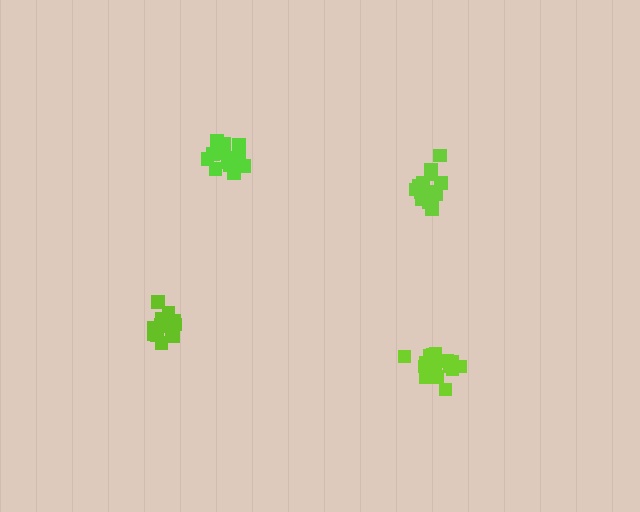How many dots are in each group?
Group 1: 16 dots, Group 2: 16 dots, Group 3: 15 dots, Group 4: 17 dots (64 total).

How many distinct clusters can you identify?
There are 4 distinct clusters.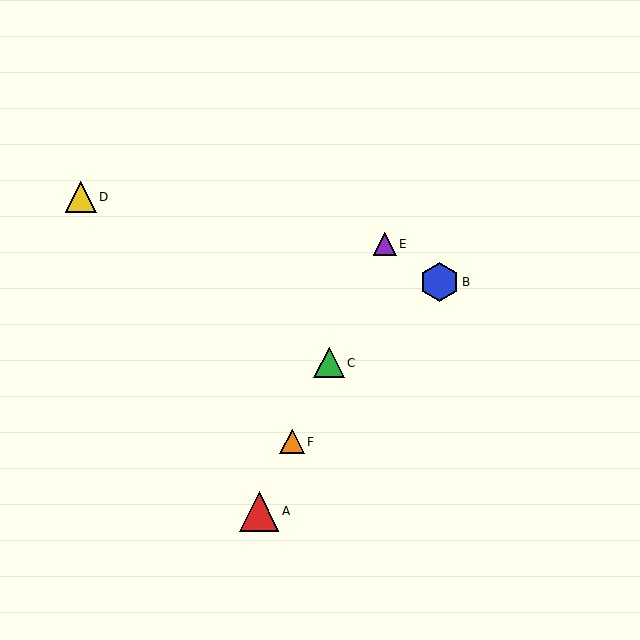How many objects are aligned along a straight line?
4 objects (A, C, E, F) are aligned along a straight line.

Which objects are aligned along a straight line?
Objects A, C, E, F are aligned along a straight line.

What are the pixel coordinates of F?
Object F is at (292, 442).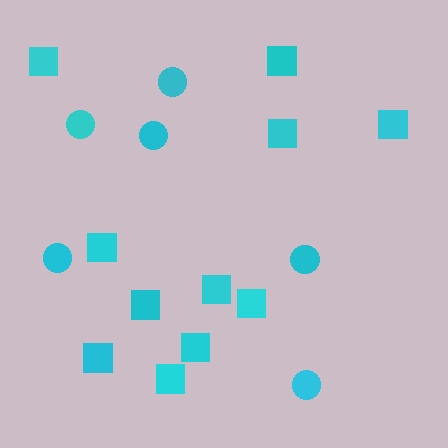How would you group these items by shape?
There are 2 groups: one group of circles (6) and one group of squares (11).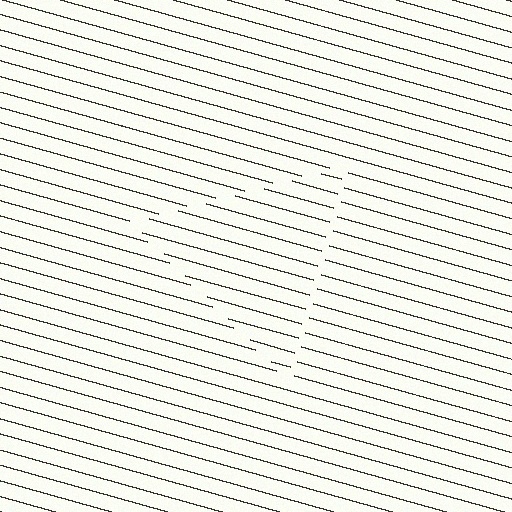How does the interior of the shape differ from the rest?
The interior of the shape contains the same grating, shifted by half a period — the contour is defined by the phase discontinuity where line-ends from the inner and outer gratings abut.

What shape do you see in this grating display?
An illusory triangle. The interior of the shape contains the same grating, shifted by half a period — the contour is defined by the phase discontinuity where line-ends from the inner and outer gratings abut.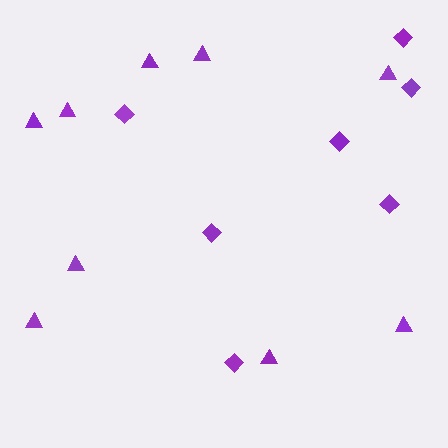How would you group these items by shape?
There are 2 groups: one group of diamonds (7) and one group of triangles (9).